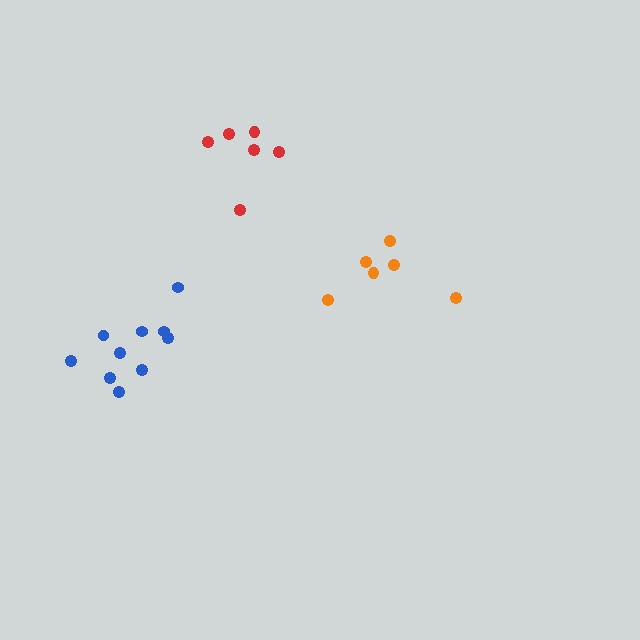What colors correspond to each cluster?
The clusters are colored: blue, orange, red.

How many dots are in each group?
Group 1: 10 dots, Group 2: 6 dots, Group 3: 6 dots (22 total).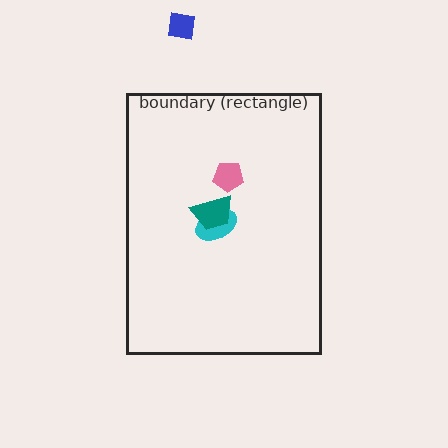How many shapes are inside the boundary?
3 inside, 1 outside.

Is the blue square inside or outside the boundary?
Outside.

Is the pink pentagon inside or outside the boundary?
Inside.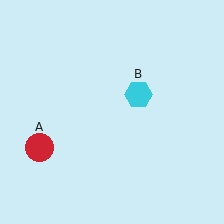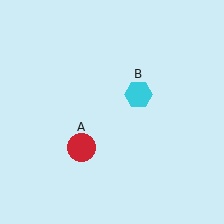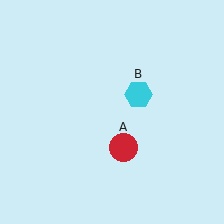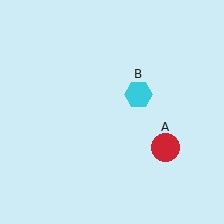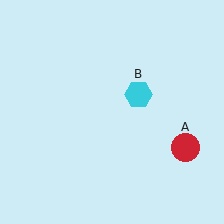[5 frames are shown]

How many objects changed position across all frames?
1 object changed position: red circle (object A).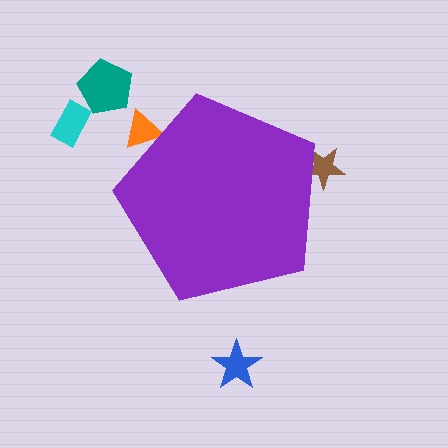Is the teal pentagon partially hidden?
No, the teal pentagon is fully visible.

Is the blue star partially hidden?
No, the blue star is fully visible.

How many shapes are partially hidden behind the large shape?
2 shapes are partially hidden.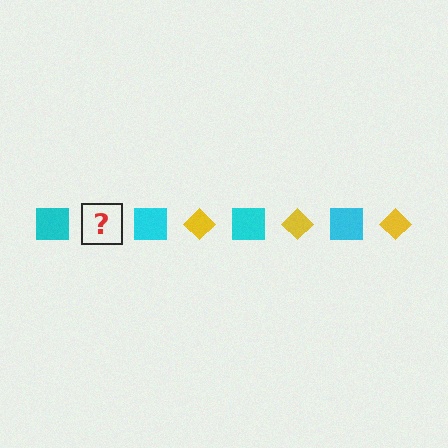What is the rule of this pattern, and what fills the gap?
The rule is that the pattern alternates between cyan square and yellow diamond. The gap should be filled with a yellow diamond.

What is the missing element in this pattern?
The missing element is a yellow diamond.